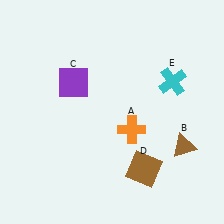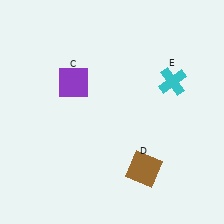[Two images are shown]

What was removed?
The orange cross (A), the brown triangle (B) were removed in Image 2.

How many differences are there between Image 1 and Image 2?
There are 2 differences between the two images.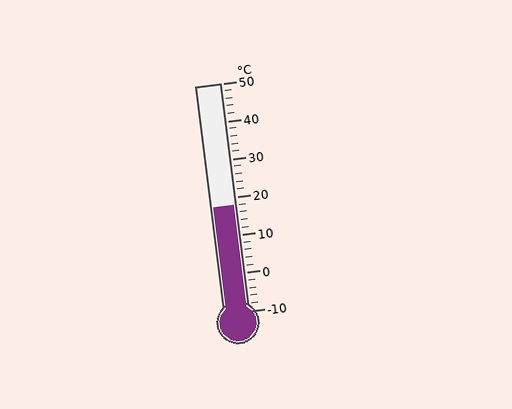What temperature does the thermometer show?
The thermometer shows approximately 18°C.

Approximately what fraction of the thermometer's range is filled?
The thermometer is filled to approximately 45% of its range.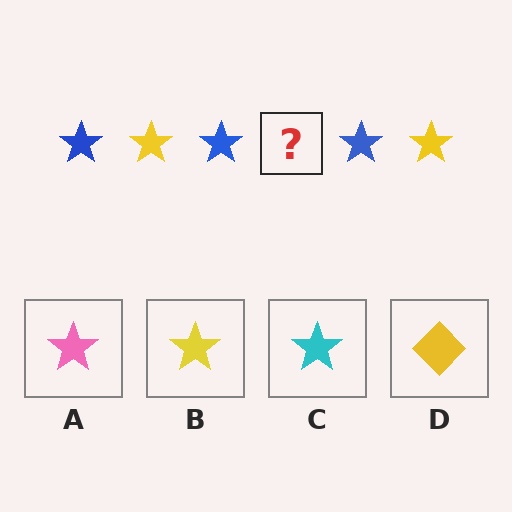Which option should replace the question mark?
Option B.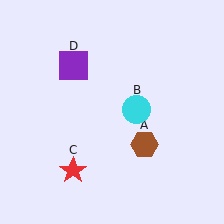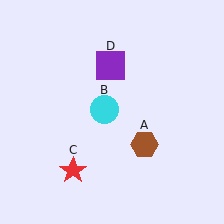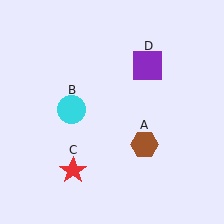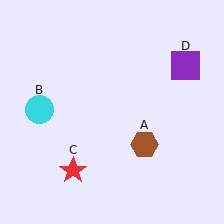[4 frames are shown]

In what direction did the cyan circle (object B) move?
The cyan circle (object B) moved left.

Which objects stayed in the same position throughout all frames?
Brown hexagon (object A) and red star (object C) remained stationary.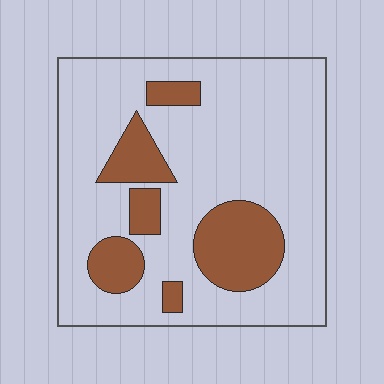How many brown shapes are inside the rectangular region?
6.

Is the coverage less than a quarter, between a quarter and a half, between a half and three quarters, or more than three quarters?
Less than a quarter.